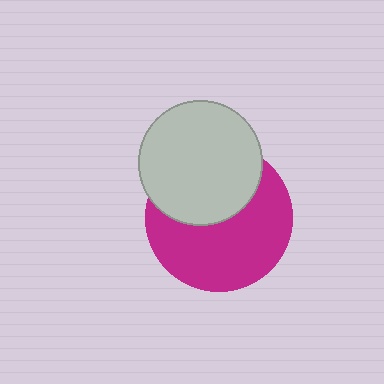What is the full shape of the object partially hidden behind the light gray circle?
The partially hidden object is a magenta circle.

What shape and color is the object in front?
The object in front is a light gray circle.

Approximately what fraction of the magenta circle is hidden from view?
Roughly 40% of the magenta circle is hidden behind the light gray circle.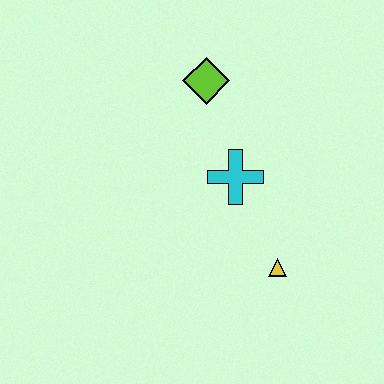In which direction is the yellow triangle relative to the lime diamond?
The yellow triangle is below the lime diamond.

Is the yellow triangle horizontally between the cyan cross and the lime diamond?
No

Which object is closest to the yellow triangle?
The cyan cross is closest to the yellow triangle.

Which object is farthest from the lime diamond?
The yellow triangle is farthest from the lime diamond.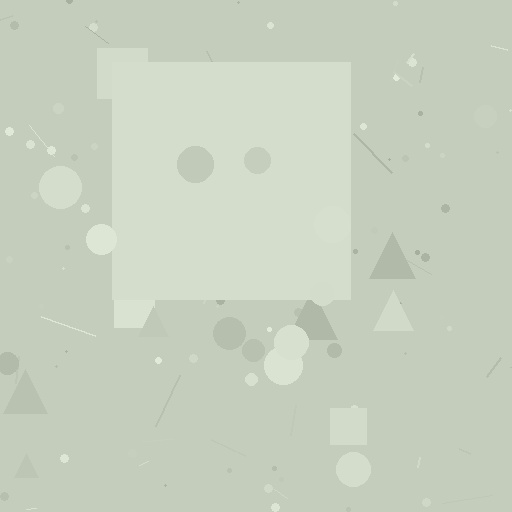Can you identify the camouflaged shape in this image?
The camouflaged shape is a square.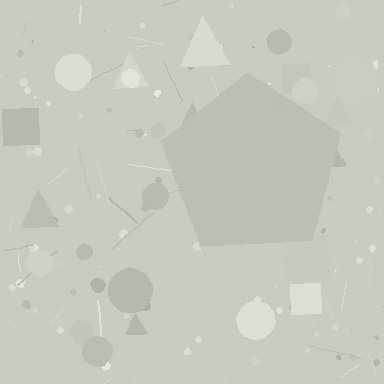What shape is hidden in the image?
A pentagon is hidden in the image.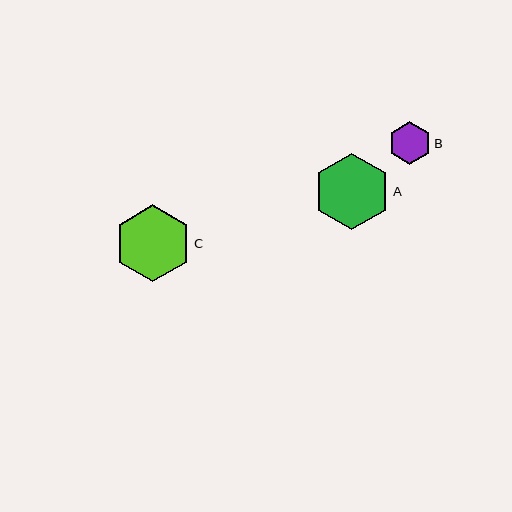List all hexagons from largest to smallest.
From largest to smallest: C, A, B.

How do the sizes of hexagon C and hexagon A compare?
Hexagon C and hexagon A are approximately the same size.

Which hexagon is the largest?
Hexagon C is the largest with a size of approximately 77 pixels.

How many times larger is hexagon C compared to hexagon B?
Hexagon C is approximately 1.8 times the size of hexagon B.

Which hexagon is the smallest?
Hexagon B is the smallest with a size of approximately 43 pixels.